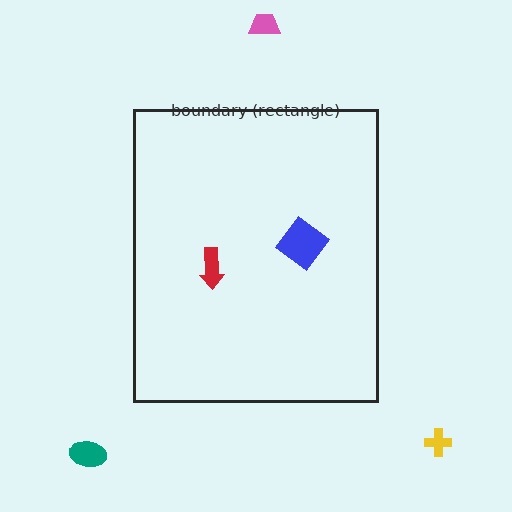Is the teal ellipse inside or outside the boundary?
Outside.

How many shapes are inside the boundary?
2 inside, 3 outside.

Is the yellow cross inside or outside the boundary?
Outside.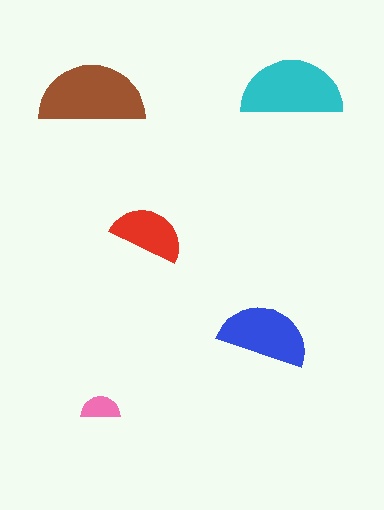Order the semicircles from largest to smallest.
the brown one, the cyan one, the blue one, the red one, the pink one.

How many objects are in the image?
There are 5 objects in the image.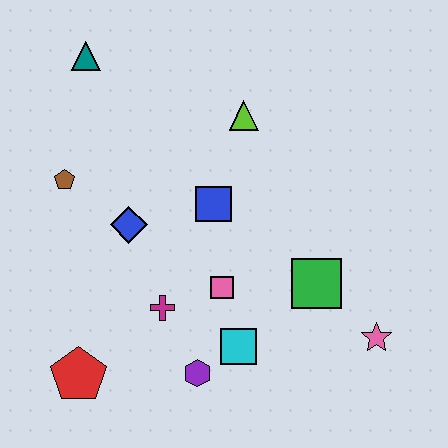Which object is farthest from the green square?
The teal triangle is farthest from the green square.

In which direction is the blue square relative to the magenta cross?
The blue square is above the magenta cross.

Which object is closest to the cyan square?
The purple hexagon is closest to the cyan square.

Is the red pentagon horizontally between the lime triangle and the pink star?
No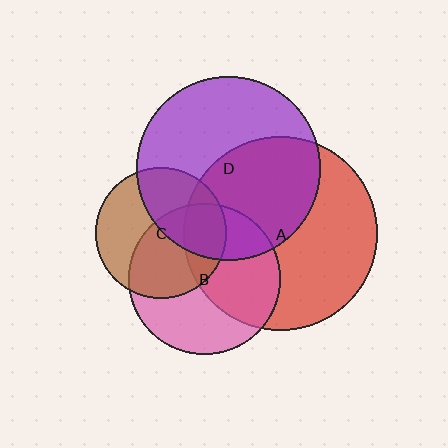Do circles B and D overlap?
Yes.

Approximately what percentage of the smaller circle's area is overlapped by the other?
Approximately 25%.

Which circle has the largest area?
Circle A (red).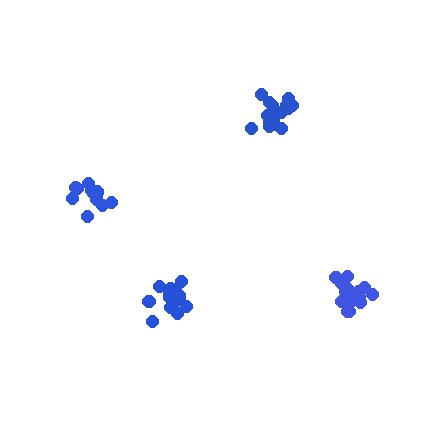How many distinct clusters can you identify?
There are 4 distinct clusters.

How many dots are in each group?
Group 1: 16 dots, Group 2: 18 dots, Group 3: 15 dots, Group 4: 12 dots (61 total).